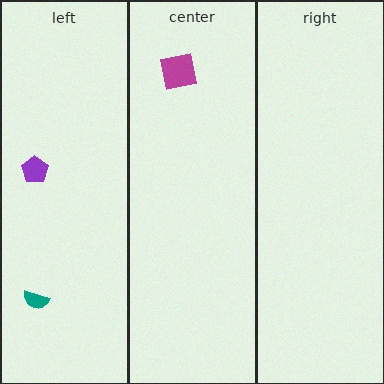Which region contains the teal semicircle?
The left region.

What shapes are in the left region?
The purple pentagon, the teal semicircle.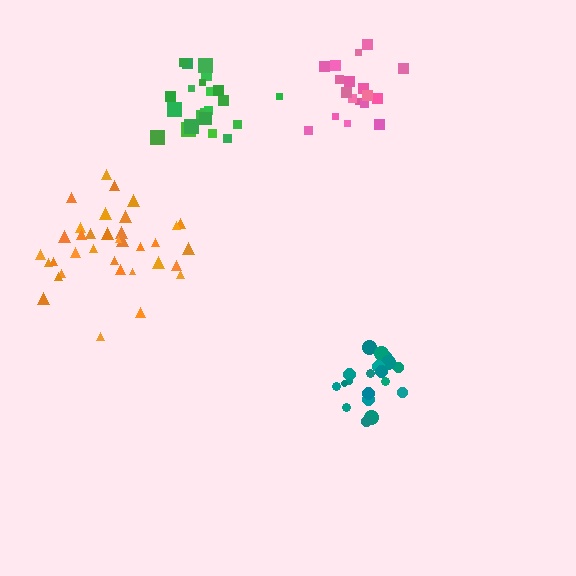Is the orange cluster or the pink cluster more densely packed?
Pink.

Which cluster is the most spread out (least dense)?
Orange.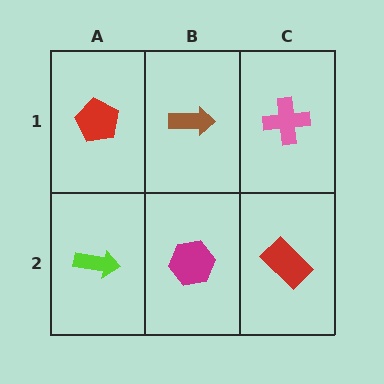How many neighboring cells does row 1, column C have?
2.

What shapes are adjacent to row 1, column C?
A red rectangle (row 2, column C), a brown arrow (row 1, column B).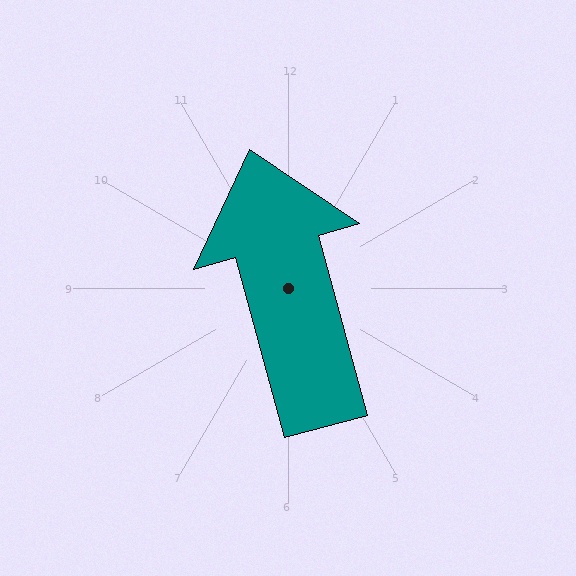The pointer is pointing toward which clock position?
Roughly 11 o'clock.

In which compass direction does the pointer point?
North.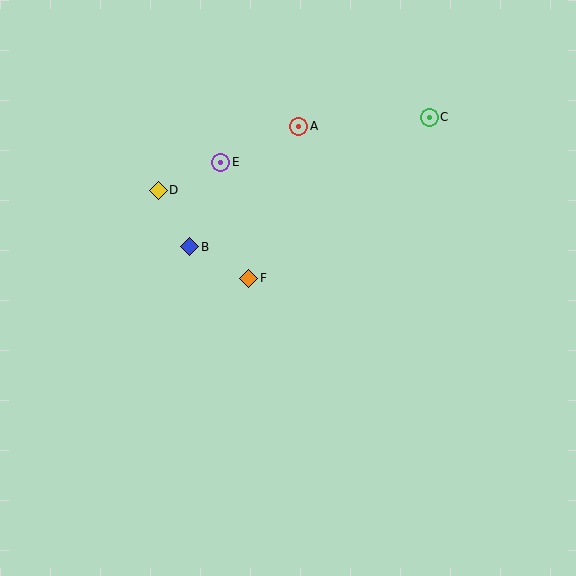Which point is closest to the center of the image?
Point F at (249, 278) is closest to the center.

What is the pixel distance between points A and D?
The distance between A and D is 154 pixels.